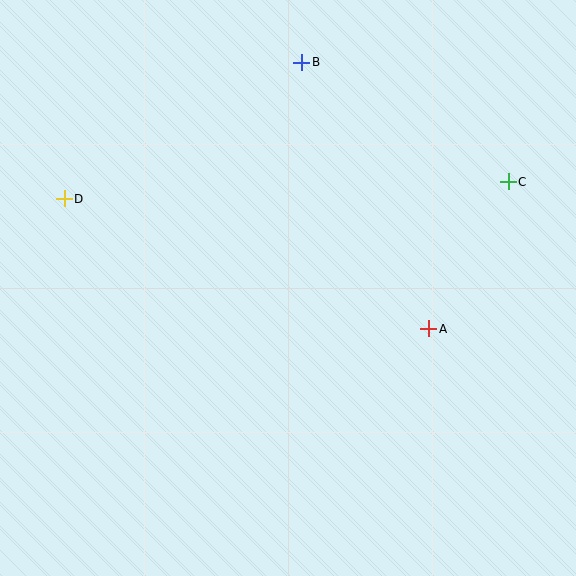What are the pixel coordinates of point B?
Point B is at (302, 62).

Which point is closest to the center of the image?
Point A at (429, 329) is closest to the center.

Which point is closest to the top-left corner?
Point D is closest to the top-left corner.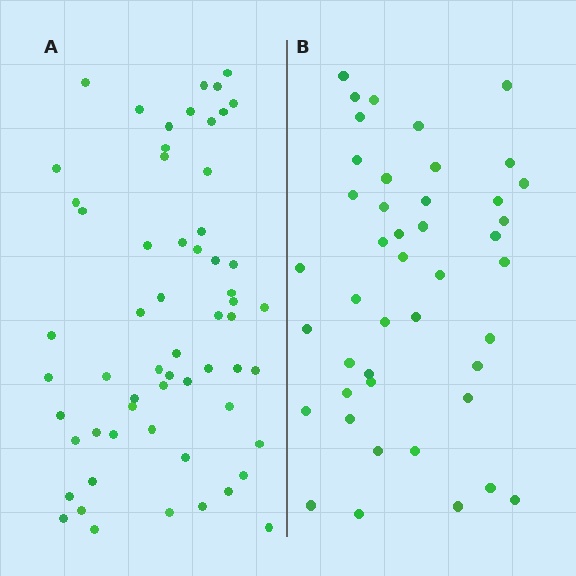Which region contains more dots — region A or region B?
Region A (the left region) has more dots.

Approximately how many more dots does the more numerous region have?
Region A has approximately 15 more dots than region B.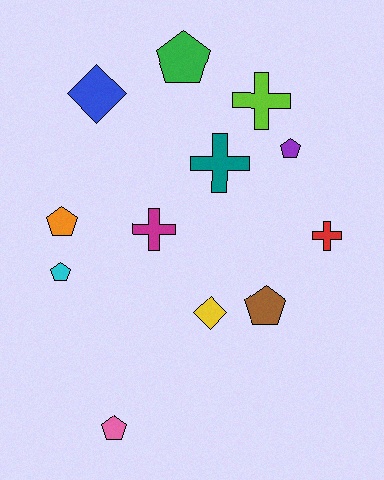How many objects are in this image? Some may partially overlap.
There are 12 objects.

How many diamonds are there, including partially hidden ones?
There are 2 diamonds.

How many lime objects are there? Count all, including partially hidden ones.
There is 1 lime object.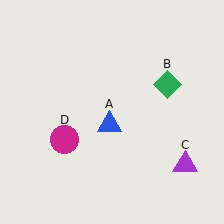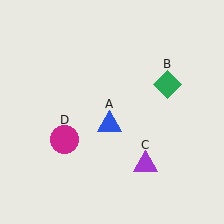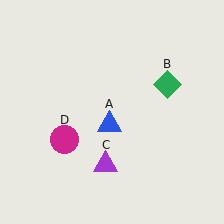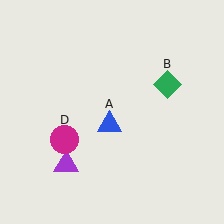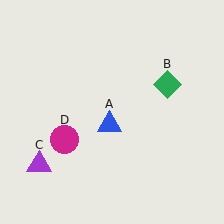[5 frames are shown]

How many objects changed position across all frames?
1 object changed position: purple triangle (object C).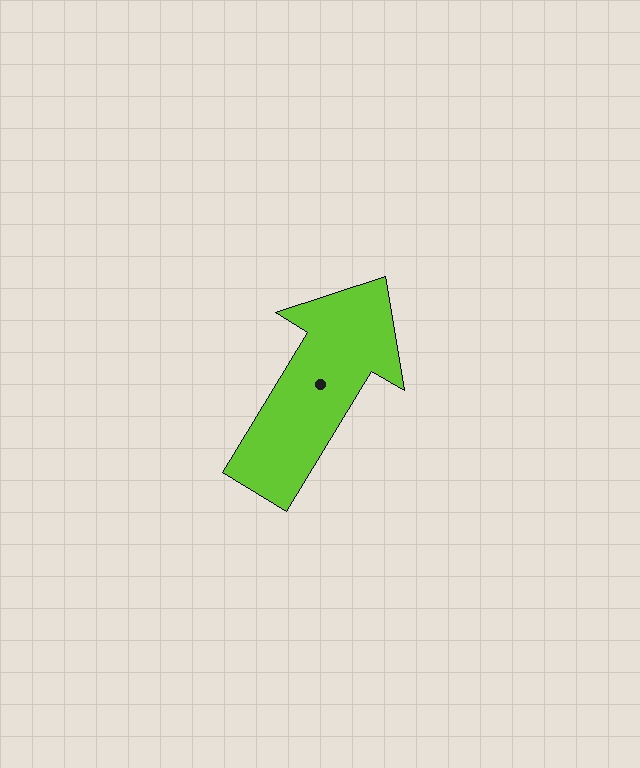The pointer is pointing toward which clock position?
Roughly 1 o'clock.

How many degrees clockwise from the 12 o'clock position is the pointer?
Approximately 31 degrees.